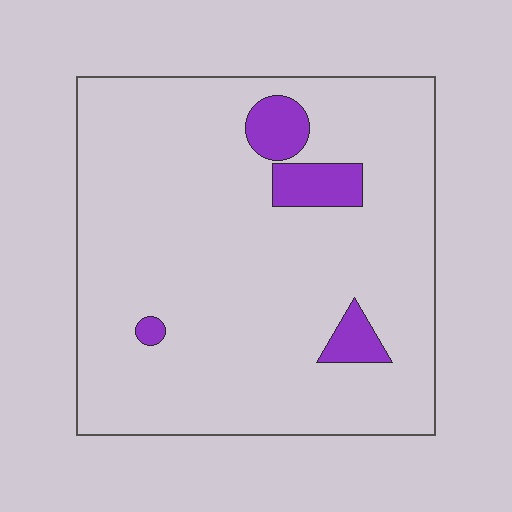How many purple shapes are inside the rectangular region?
4.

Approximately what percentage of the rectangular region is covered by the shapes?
Approximately 10%.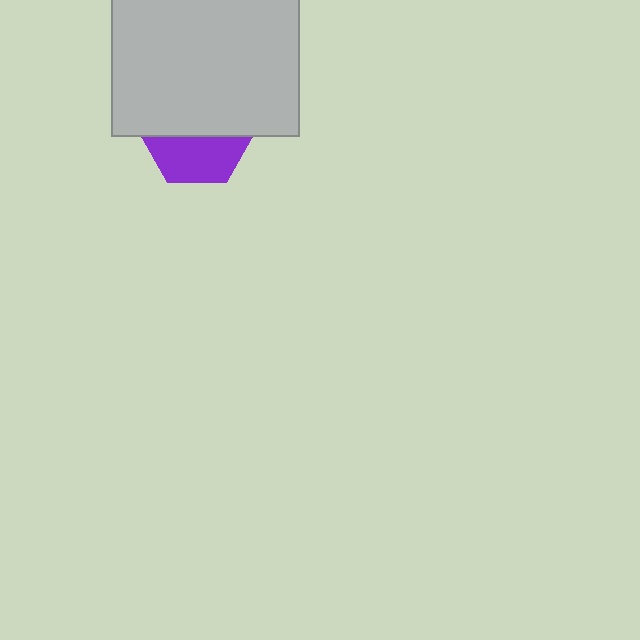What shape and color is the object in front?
The object in front is a light gray rectangle.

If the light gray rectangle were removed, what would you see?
You would see the complete purple hexagon.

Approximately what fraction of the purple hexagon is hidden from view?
Roughly 57% of the purple hexagon is hidden behind the light gray rectangle.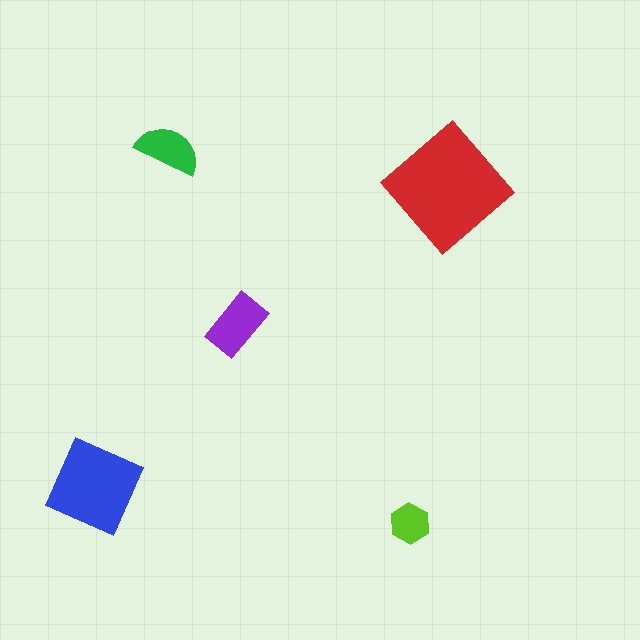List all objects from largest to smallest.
The red diamond, the blue diamond, the purple rectangle, the green semicircle, the lime hexagon.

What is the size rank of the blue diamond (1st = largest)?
2nd.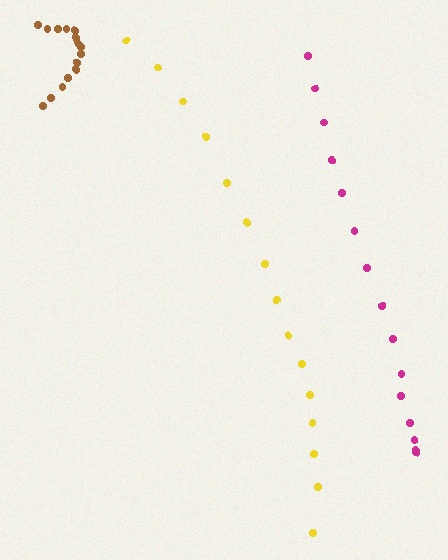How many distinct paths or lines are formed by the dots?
There are 3 distinct paths.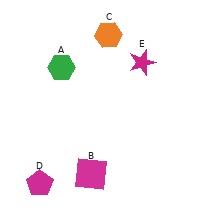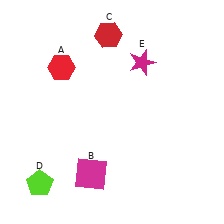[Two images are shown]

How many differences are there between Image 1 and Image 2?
There are 3 differences between the two images.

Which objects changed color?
A changed from green to red. C changed from orange to red. D changed from magenta to lime.